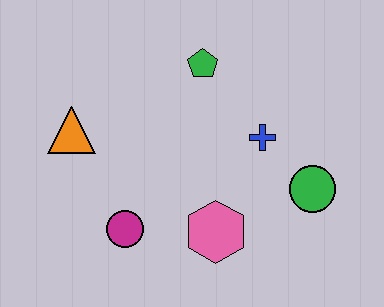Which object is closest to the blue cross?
The green circle is closest to the blue cross.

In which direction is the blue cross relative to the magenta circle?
The blue cross is to the right of the magenta circle.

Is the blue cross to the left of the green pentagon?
No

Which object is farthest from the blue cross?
The orange triangle is farthest from the blue cross.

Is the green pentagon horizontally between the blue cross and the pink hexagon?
No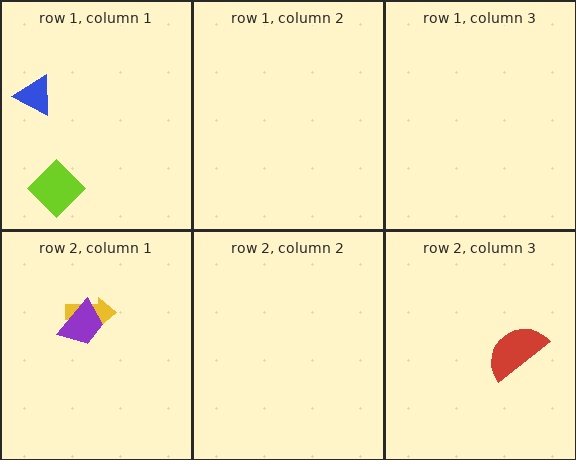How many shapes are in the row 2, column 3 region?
1.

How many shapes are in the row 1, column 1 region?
2.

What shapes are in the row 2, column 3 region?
The red semicircle.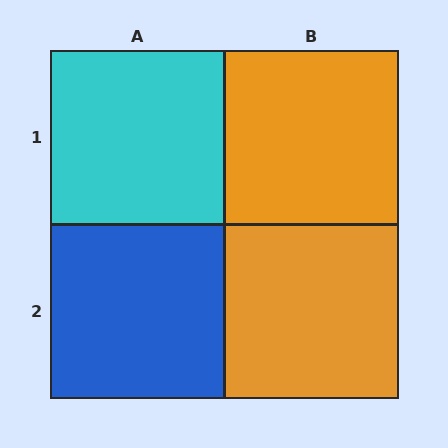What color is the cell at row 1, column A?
Cyan.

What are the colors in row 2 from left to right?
Blue, orange.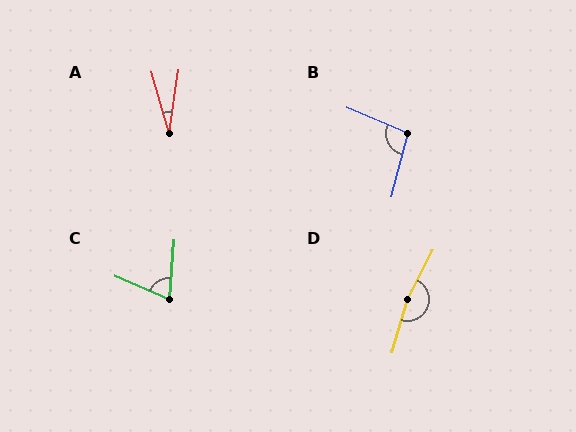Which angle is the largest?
D, at approximately 169 degrees.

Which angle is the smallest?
A, at approximately 25 degrees.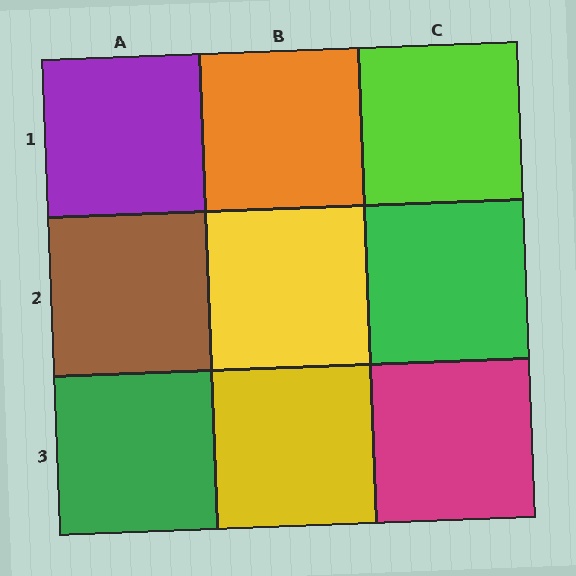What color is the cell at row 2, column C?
Green.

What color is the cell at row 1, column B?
Orange.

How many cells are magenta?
1 cell is magenta.